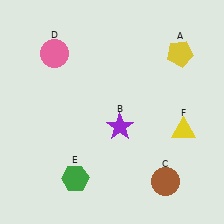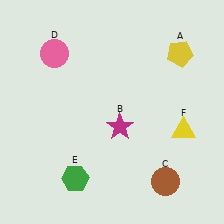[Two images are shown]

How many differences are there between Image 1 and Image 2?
There is 1 difference between the two images.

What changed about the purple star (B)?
In Image 1, B is purple. In Image 2, it changed to magenta.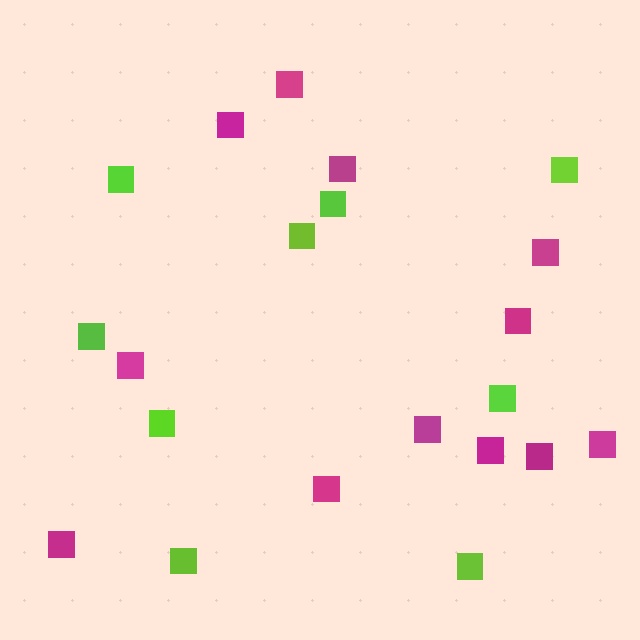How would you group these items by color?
There are 2 groups: one group of lime squares (9) and one group of magenta squares (12).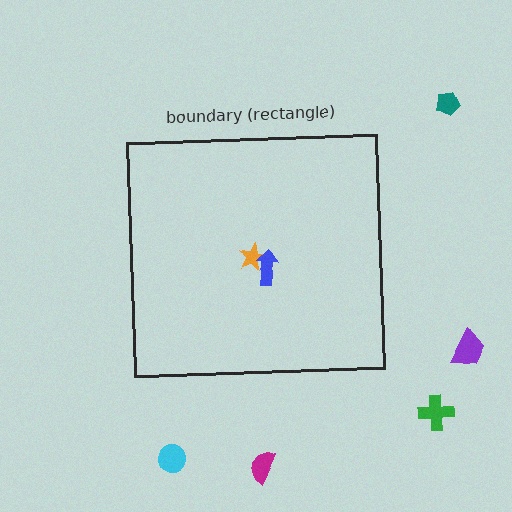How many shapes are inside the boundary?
2 inside, 5 outside.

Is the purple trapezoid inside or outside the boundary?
Outside.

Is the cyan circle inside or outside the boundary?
Outside.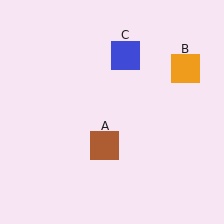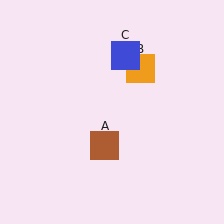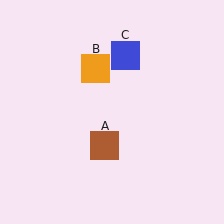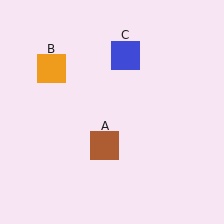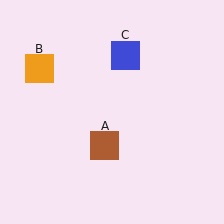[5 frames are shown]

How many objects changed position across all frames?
1 object changed position: orange square (object B).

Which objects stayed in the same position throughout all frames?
Brown square (object A) and blue square (object C) remained stationary.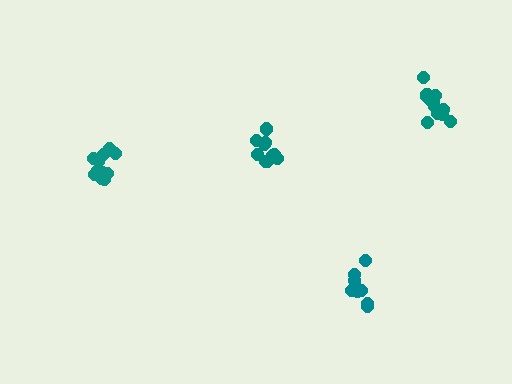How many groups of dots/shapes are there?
There are 4 groups.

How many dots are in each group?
Group 1: 9 dots, Group 2: 10 dots, Group 3: 15 dots, Group 4: 13 dots (47 total).